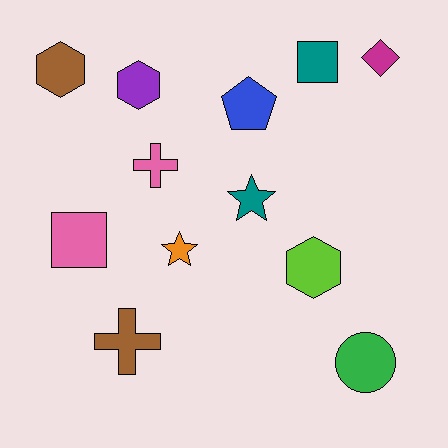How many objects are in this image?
There are 12 objects.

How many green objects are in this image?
There is 1 green object.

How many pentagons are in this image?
There is 1 pentagon.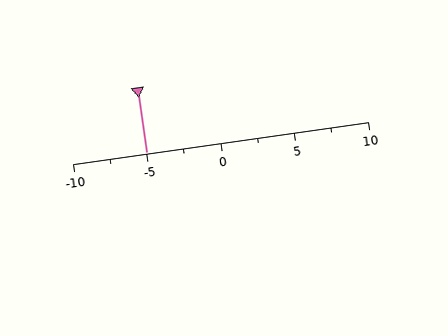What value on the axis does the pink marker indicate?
The marker indicates approximately -5.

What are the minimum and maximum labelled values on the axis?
The axis runs from -10 to 10.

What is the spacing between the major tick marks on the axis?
The major ticks are spaced 5 apart.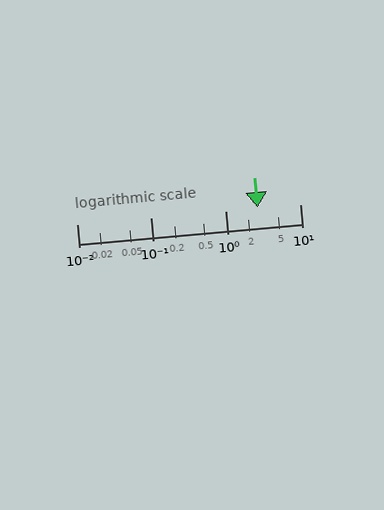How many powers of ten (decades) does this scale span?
The scale spans 3 decades, from 0.01 to 10.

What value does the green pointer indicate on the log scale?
The pointer indicates approximately 2.7.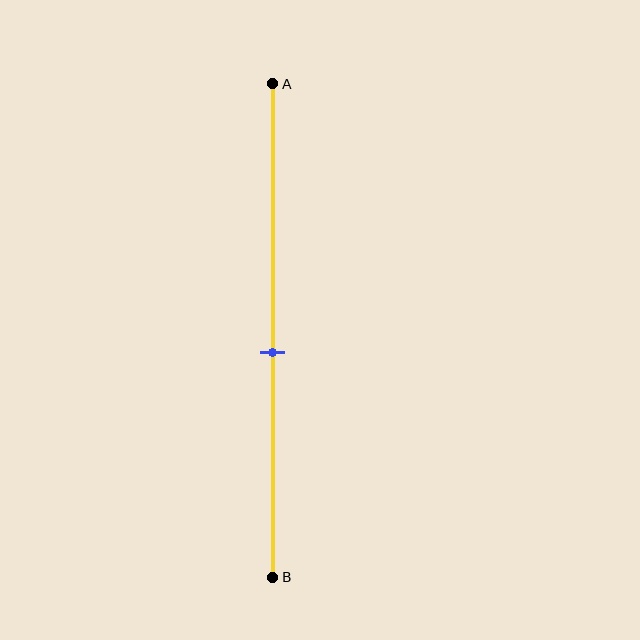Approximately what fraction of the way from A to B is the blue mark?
The blue mark is approximately 55% of the way from A to B.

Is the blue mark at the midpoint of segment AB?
No, the mark is at about 55% from A, not at the 50% midpoint.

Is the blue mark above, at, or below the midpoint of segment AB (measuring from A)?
The blue mark is below the midpoint of segment AB.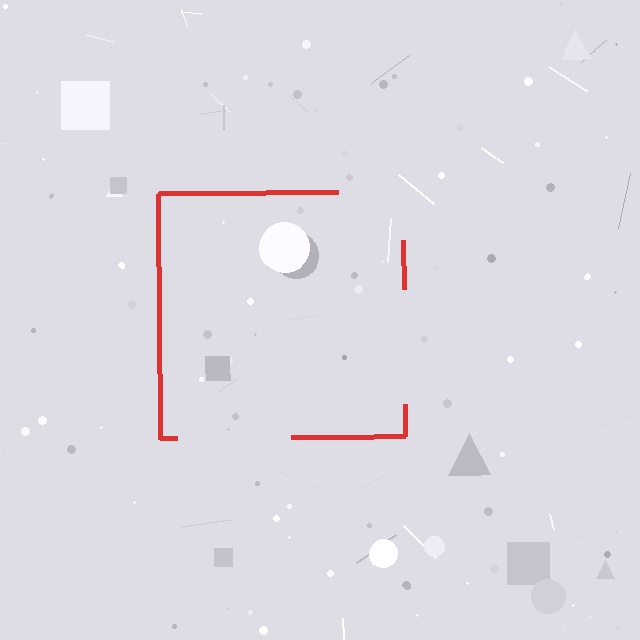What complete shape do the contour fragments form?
The contour fragments form a square.